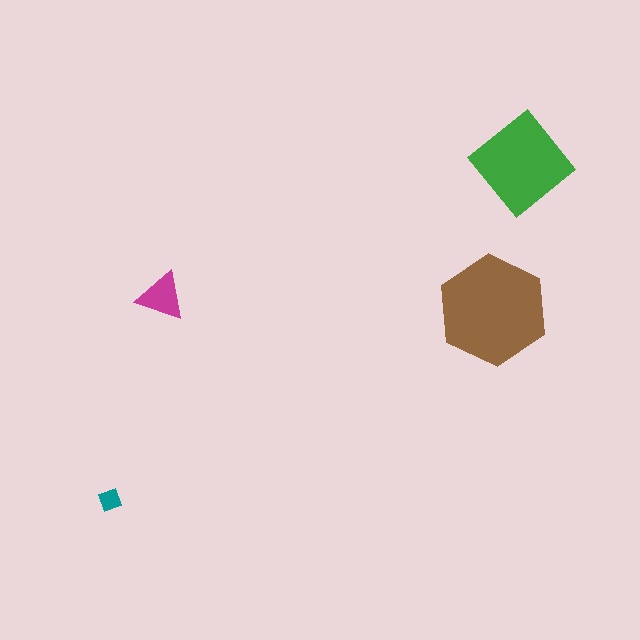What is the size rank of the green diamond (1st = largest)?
2nd.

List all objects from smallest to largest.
The teal diamond, the magenta triangle, the green diamond, the brown hexagon.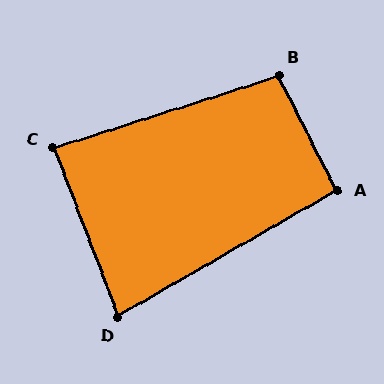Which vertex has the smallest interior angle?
D, at approximately 81 degrees.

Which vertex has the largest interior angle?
B, at approximately 99 degrees.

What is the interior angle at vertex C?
Approximately 87 degrees (approximately right).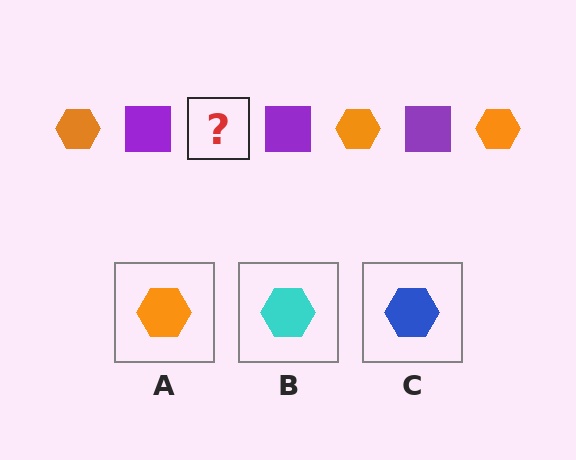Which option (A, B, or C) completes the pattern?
A.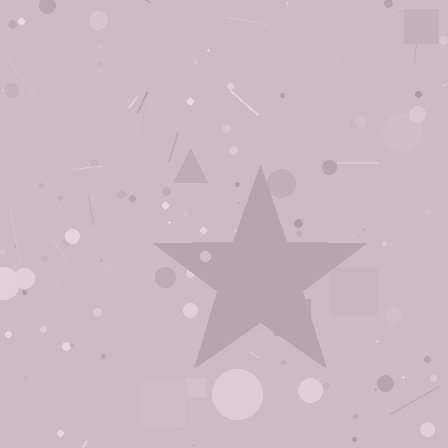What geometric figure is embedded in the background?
A star is embedded in the background.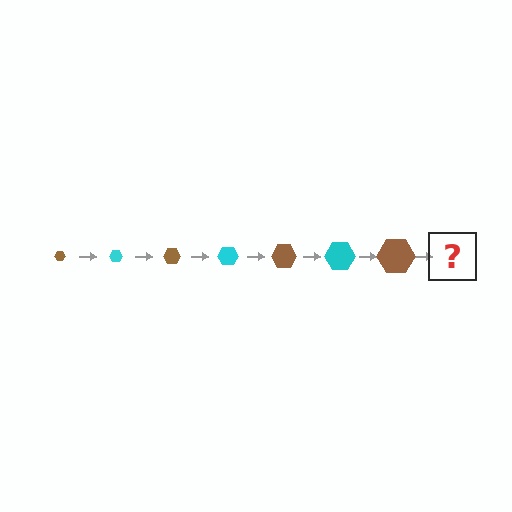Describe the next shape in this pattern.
It should be a cyan hexagon, larger than the previous one.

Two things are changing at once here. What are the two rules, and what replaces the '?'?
The two rules are that the hexagon grows larger each step and the color cycles through brown and cyan. The '?' should be a cyan hexagon, larger than the previous one.